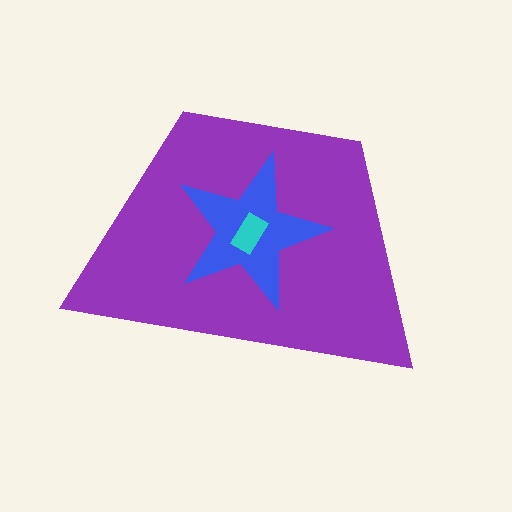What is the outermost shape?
The purple trapezoid.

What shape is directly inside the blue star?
The cyan rectangle.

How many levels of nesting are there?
3.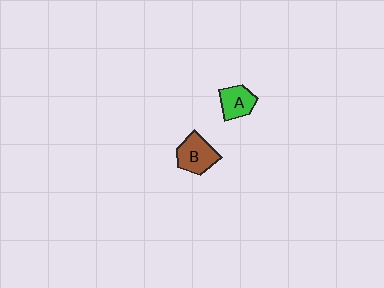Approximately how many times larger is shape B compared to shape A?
Approximately 1.2 times.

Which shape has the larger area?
Shape B (brown).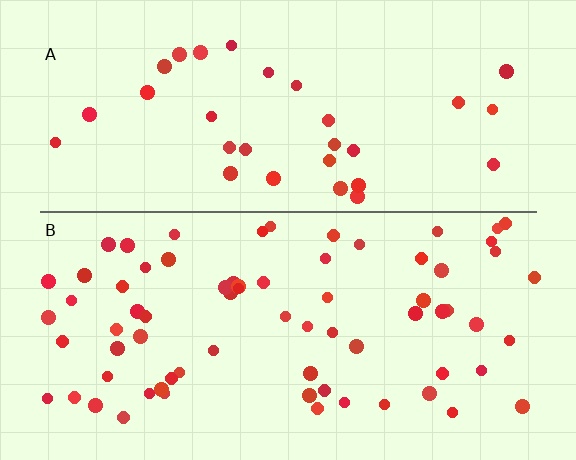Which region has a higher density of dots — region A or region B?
B (the bottom).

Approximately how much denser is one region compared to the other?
Approximately 2.2× — region B over region A.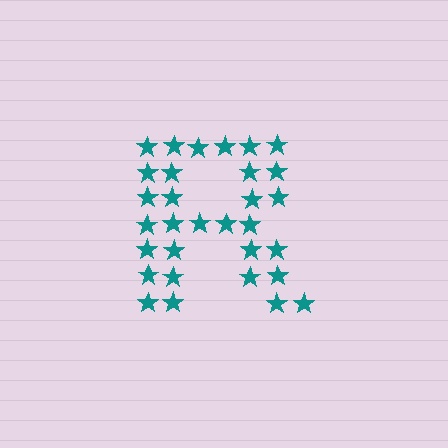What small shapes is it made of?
It is made of small stars.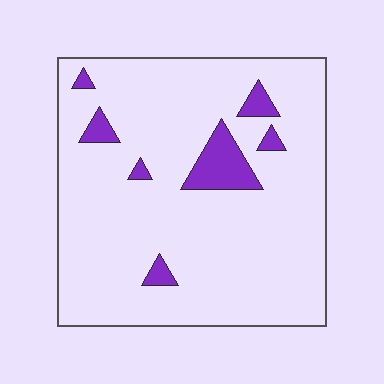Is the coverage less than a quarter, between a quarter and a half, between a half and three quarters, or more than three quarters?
Less than a quarter.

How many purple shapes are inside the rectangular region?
7.